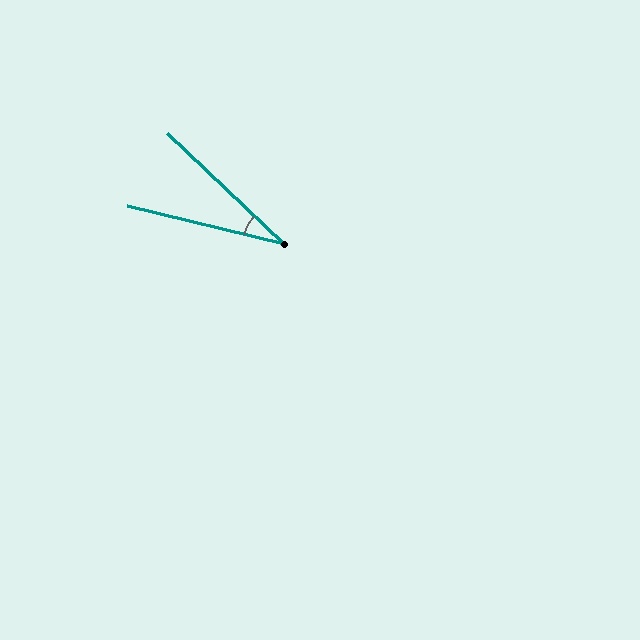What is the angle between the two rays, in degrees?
Approximately 30 degrees.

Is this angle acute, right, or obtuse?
It is acute.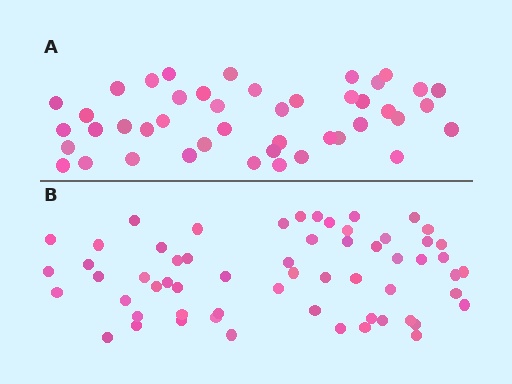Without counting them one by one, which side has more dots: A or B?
Region B (the bottom region) has more dots.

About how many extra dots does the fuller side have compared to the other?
Region B has approximately 15 more dots than region A.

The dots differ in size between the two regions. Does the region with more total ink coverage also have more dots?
No. Region A has more total ink coverage because its dots are larger, but region B actually contains more individual dots. Total area can be misleading — the number of items is what matters here.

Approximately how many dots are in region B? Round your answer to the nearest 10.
About 60 dots.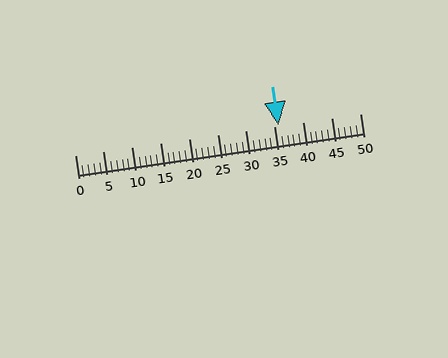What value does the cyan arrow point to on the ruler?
The cyan arrow points to approximately 36.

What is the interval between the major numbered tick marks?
The major tick marks are spaced 5 units apart.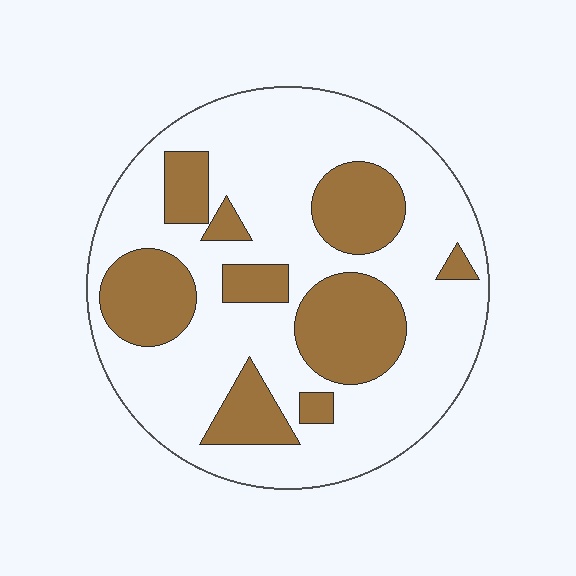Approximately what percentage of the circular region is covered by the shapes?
Approximately 30%.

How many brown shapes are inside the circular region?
9.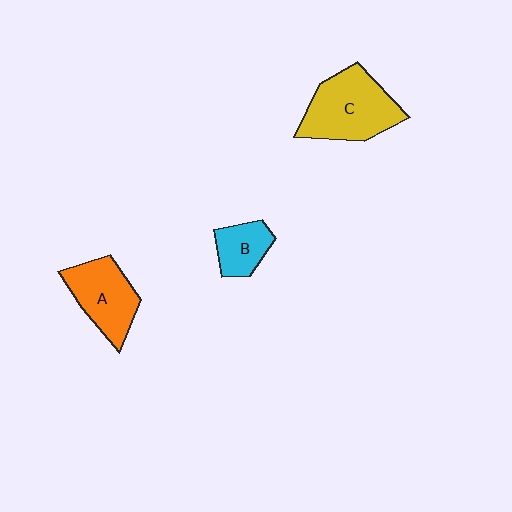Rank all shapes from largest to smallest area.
From largest to smallest: C (yellow), A (orange), B (cyan).